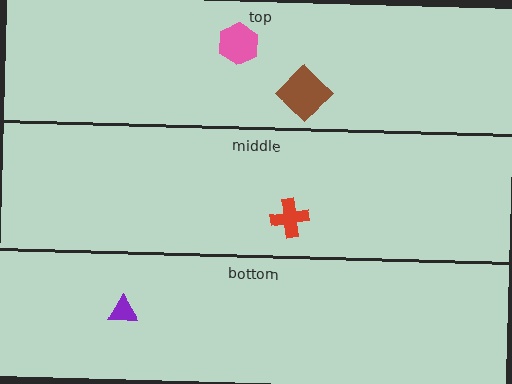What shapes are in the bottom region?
The purple triangle.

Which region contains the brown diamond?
The top region.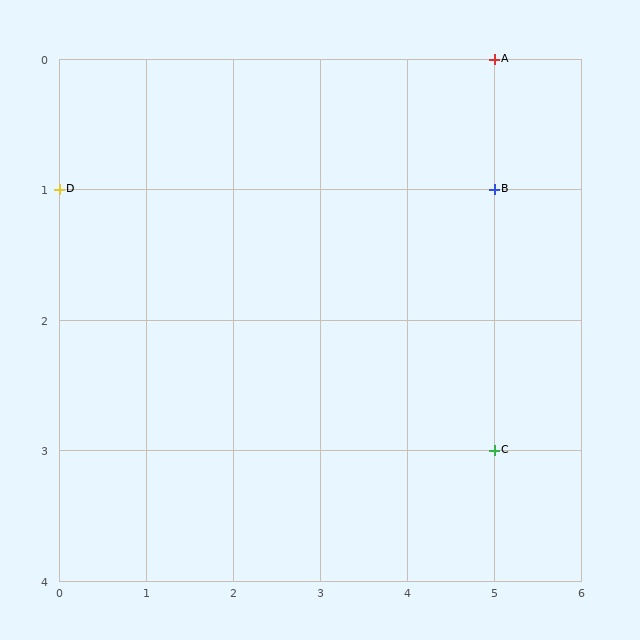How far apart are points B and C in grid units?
Points B and C are 2 rows apart.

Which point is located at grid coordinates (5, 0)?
Point A is at (5, 0).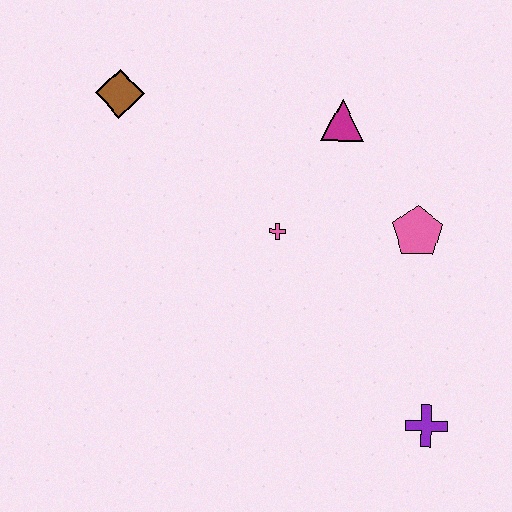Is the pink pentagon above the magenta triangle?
No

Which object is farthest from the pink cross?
The purple cross is farthest from the pink cross.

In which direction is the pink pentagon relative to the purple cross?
The pink pentagon is above the purple cross.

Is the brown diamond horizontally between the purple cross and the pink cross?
No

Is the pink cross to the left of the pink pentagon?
Yes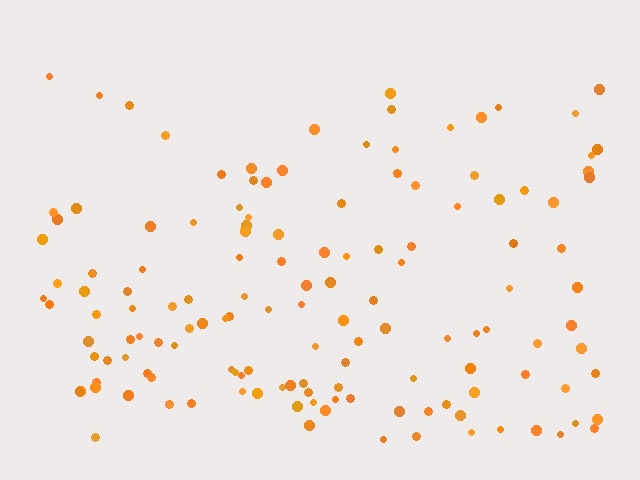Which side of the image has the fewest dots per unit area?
The top.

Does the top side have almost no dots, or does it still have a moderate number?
Still a moderate number, just noticeably fewer than the bottom.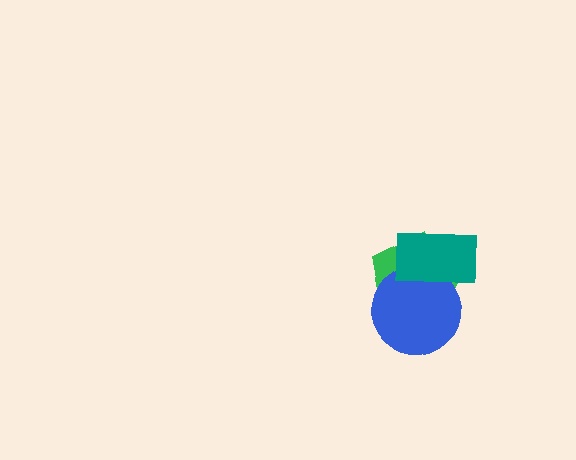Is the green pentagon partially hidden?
Yes, it is partially covered by another shape.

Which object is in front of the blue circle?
The teal rectangle is in front of the blue circle.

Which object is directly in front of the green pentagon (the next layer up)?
The blue circle is directly in front of the green pentagon.